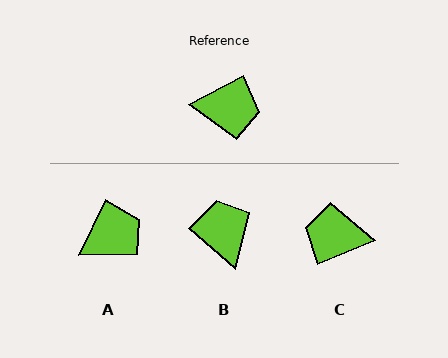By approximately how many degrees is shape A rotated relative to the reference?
Approximately 36 degrees counter-clockwise.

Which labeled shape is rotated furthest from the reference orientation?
C, about 175 degrees away.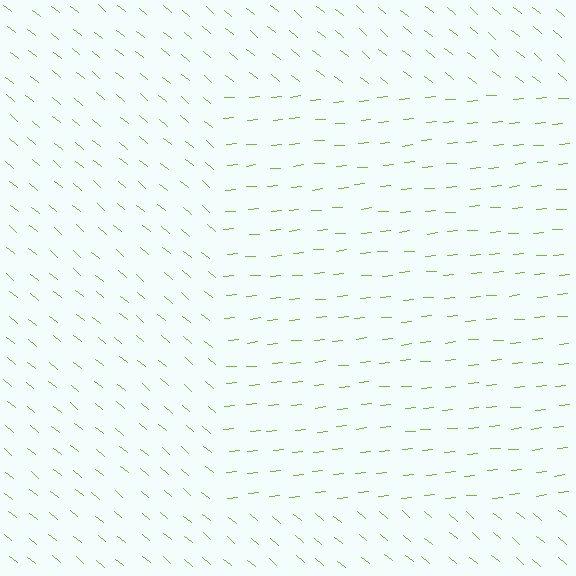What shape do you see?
I see a rectangle.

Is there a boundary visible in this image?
Yes, there is a texture boundary formed by a change in line orientation.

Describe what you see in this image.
The image is filled with small lime line segments. A rectangle region in the image has lines oriented differently from the surrounding lines, creating a visible texture boundary.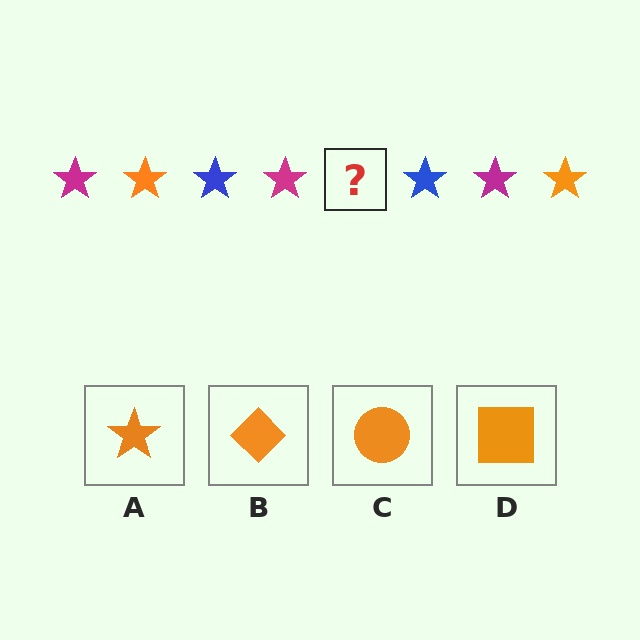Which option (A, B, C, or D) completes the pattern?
A.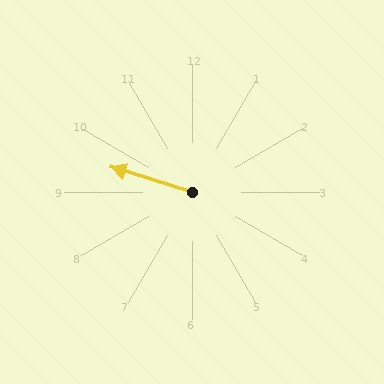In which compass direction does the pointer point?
West.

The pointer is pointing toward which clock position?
Roughly 10 o'clock.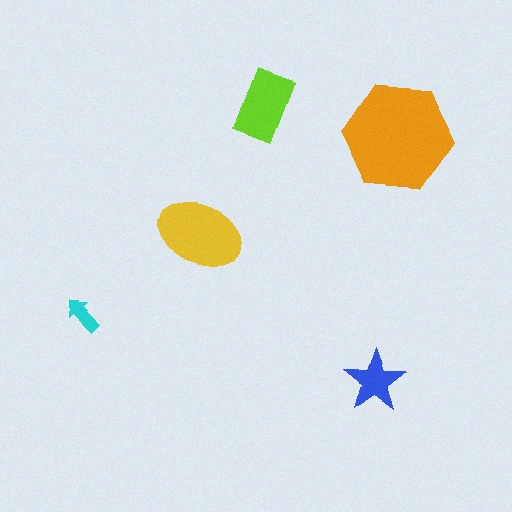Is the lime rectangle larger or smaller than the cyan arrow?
Larger.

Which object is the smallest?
The cyan arrow.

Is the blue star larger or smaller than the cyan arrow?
Larger.